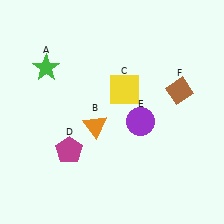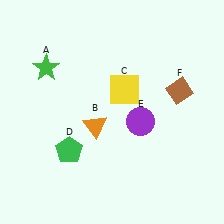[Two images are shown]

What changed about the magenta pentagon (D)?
In Image 1, D is magenta. In Image 2, it changed to green.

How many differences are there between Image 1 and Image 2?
There is 1 difference between the two images.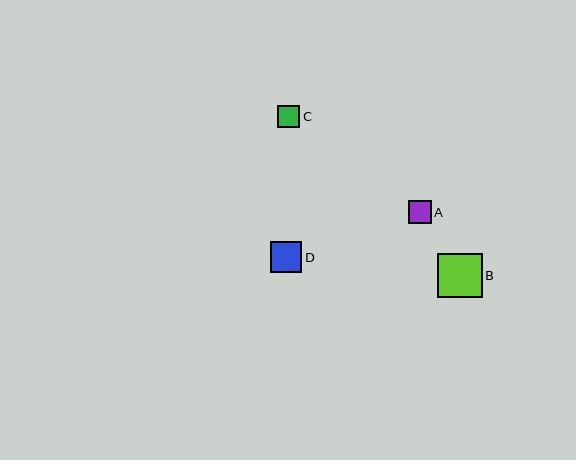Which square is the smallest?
Square C is the smallest with a size of approximately 22 pixels.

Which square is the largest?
Square B is the largest with a size of approximately 45 pixels.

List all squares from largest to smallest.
From largest to smallest: B, D, A, C.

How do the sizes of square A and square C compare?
Square A and square C are approximately the same size.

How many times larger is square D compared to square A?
Square D is approximately 1.4 times the size of square A.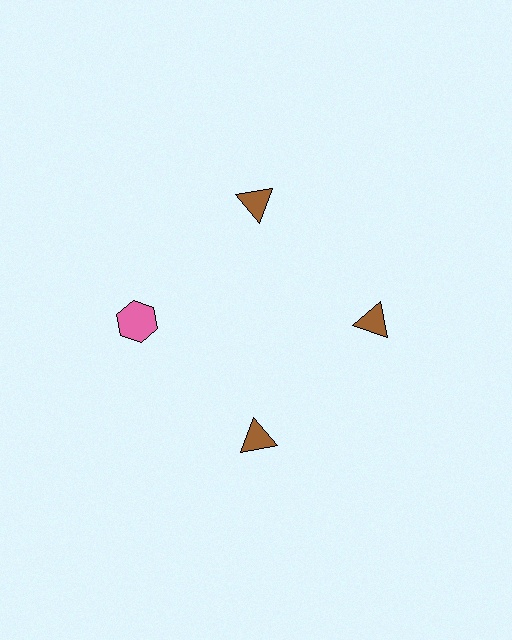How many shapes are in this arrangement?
There are 4 shapes arranged in a ring pattern.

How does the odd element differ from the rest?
It differs in both color (pink instead of brown) and shape (hexagon instead of triangle).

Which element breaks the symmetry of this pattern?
The pink hexagon at roughly the 9 o'clock position breaks the symmetry. All other shapes are brown triangles.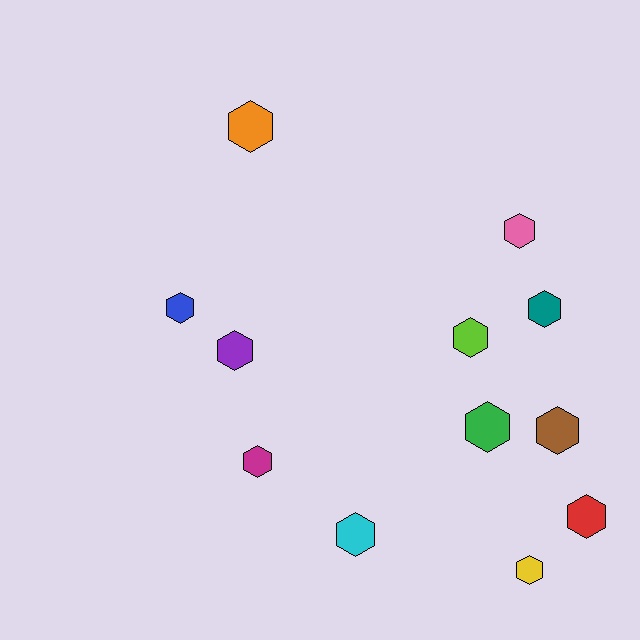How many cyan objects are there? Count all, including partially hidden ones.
There is 1 cyan object.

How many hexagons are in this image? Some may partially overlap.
There are 12 hexagons.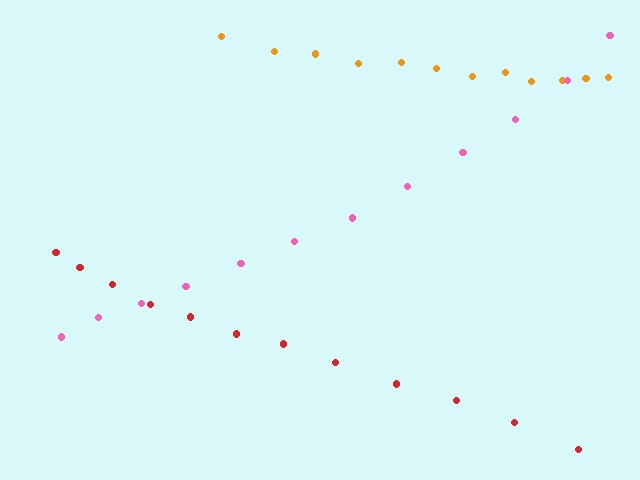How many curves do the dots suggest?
There are 3 distinct paths.